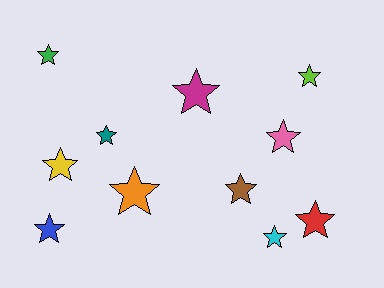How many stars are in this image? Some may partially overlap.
There are 11 stars.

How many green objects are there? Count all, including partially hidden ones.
There is 1 green object.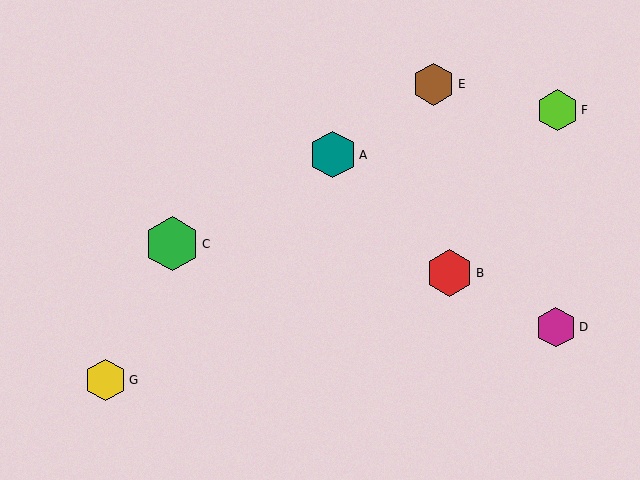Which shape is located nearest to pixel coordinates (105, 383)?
The yellow hexagon (labeled G) at (105, 380) is nearest to that location.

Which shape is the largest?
The green hexagon (labeled C) is the largest.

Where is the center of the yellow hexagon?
The center of the yellow hexagon is at (105, 380).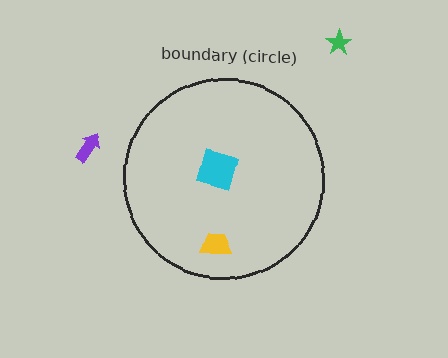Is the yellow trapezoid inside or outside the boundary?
Inside.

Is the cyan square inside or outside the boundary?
Inside.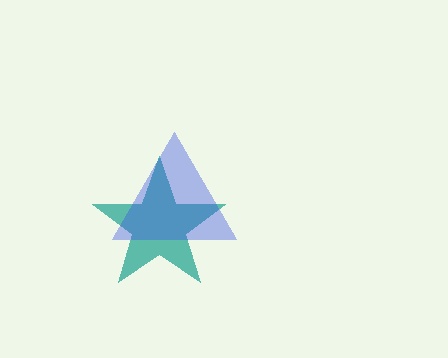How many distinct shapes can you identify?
There are 2 distinct shapes: a teal star, a blue triangle.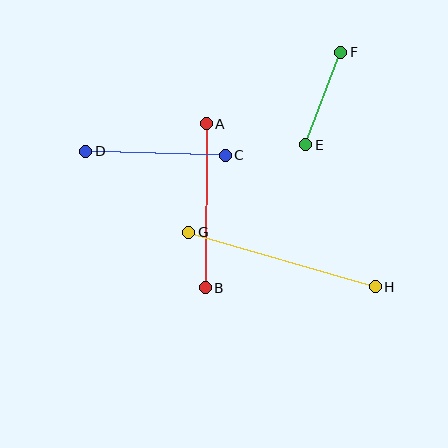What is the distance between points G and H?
The distance is approximately 194 pixels.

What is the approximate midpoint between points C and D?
The midpoint is at approximately (156, 153) pixels.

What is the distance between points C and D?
The distance is approximately 139 pixels.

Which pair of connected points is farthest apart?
Points G and H are farthest apart.